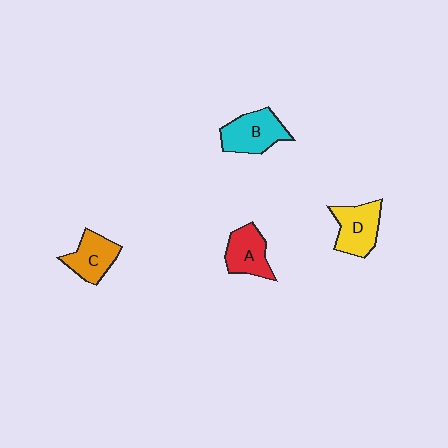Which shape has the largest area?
Shape B (cyan).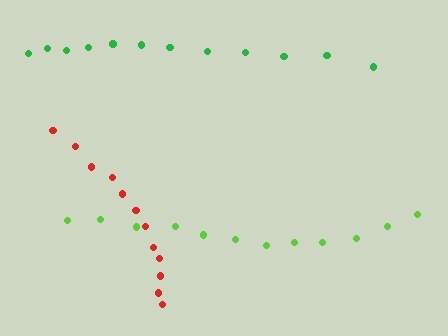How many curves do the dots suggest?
There are 3 distinct paths.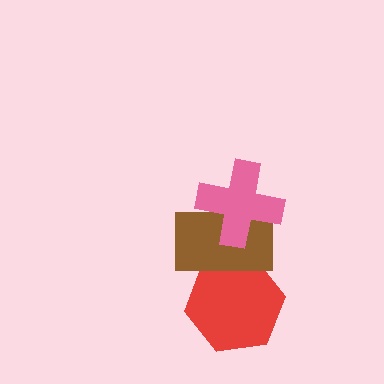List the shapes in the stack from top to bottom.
From top to bottom: the pink cross, the brown rectangle, the red hexagon.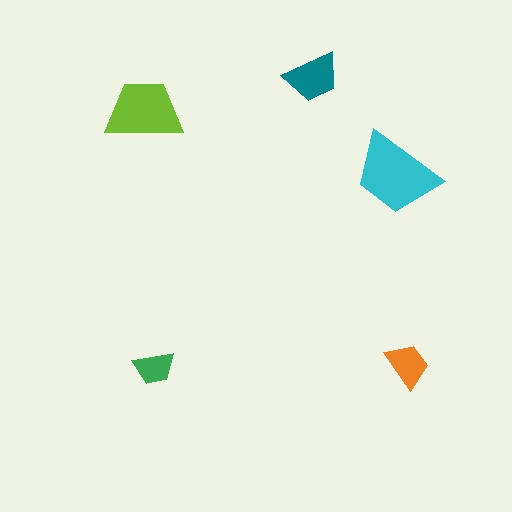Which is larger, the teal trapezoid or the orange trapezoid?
The teal one.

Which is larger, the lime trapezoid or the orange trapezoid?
The lime one.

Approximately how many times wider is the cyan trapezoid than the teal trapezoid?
About 1.5 times wider.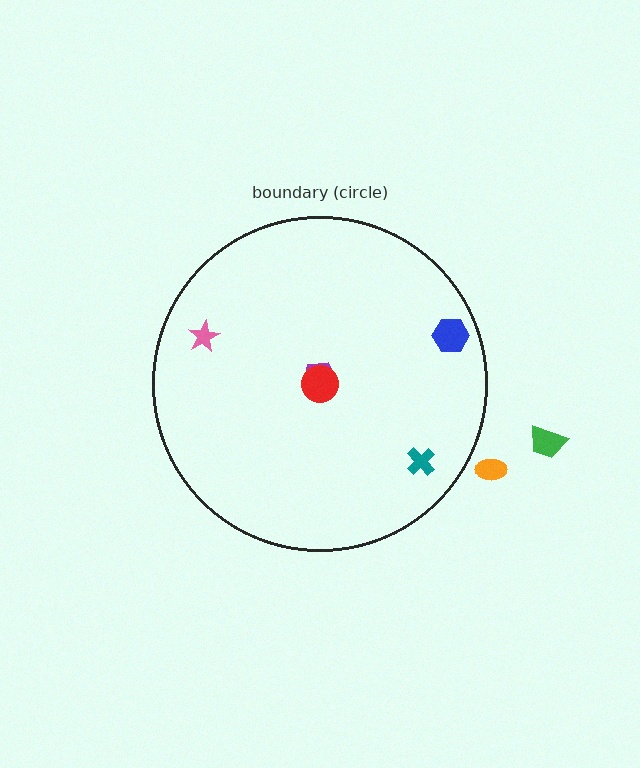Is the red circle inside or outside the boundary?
Inside.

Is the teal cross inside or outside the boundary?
Inside.